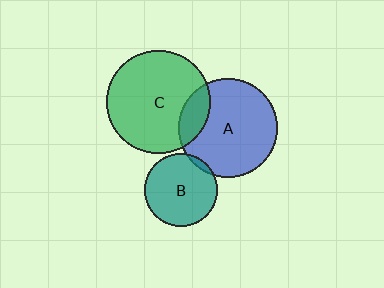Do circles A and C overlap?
Yes.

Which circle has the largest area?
Circle C (green).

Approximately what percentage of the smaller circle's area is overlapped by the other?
Approximately 15%.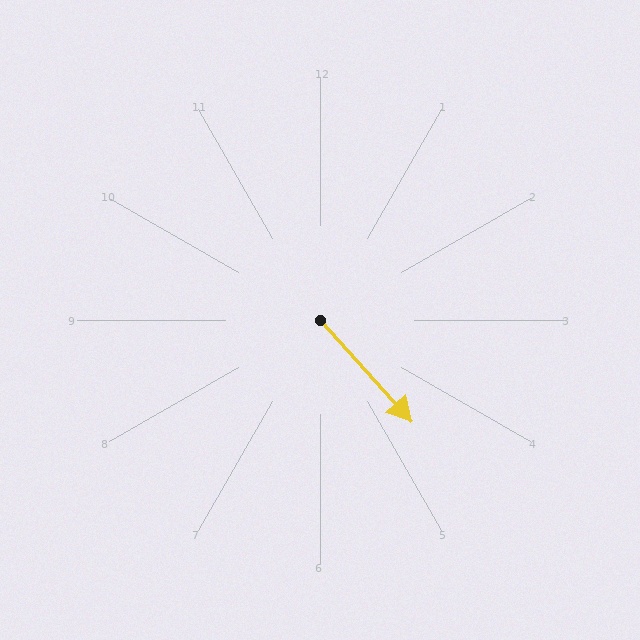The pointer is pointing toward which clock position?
Roughly 5 o'clock.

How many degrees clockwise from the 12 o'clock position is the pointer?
Approximately 138 degrees.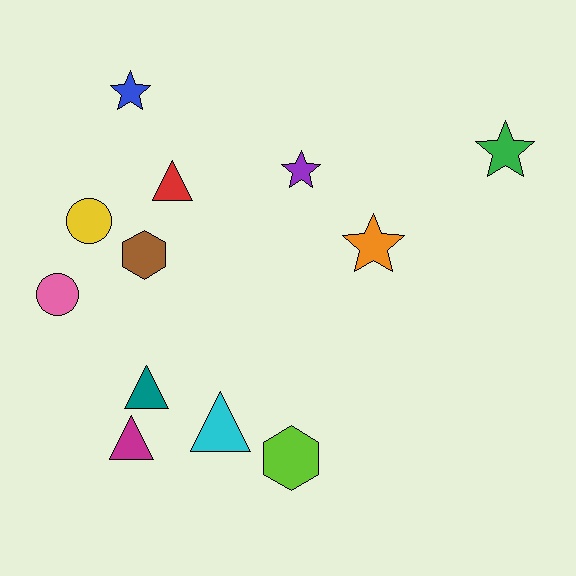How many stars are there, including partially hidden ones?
There are 4 stars.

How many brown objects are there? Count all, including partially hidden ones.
There is 1 brown object.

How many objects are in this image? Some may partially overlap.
There are 12 objects.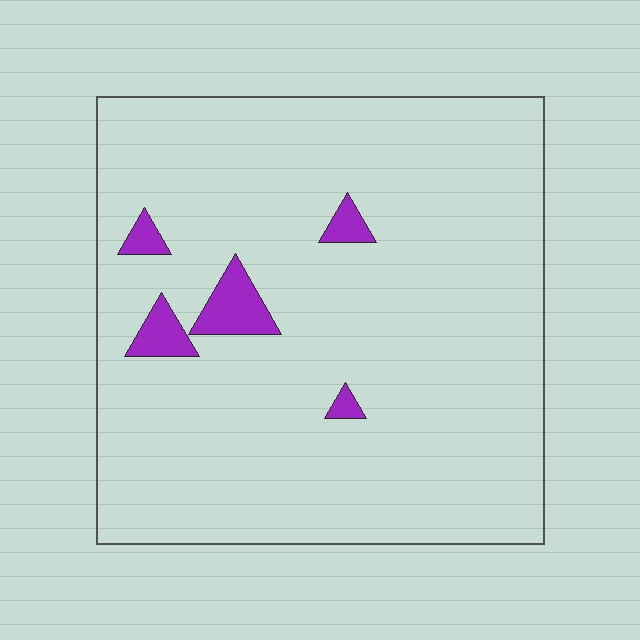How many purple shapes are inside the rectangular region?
5.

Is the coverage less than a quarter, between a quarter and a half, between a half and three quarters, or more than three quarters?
Less than a quarter.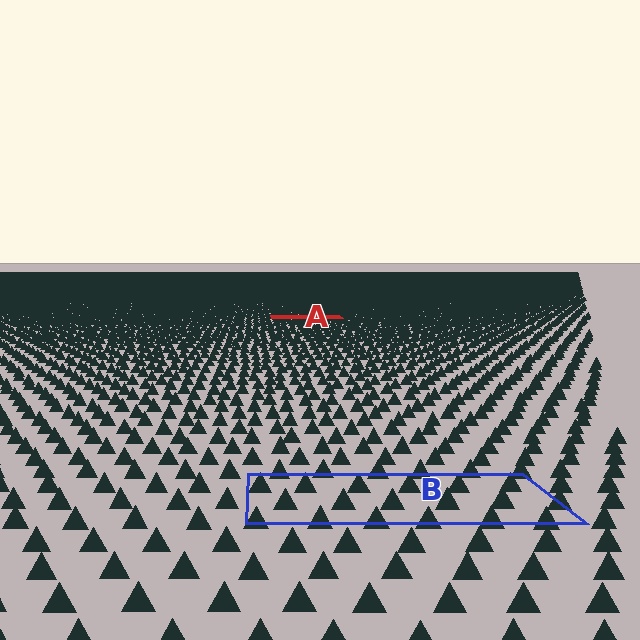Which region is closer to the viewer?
Region B is closer. The texture elements there are larger and more spread out.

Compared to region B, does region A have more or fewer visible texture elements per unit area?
Region A has more texture elements per unit area — they are packed more densely because it is farther away.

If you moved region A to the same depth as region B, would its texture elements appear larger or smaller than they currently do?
They would appear larger. At a closer depth, the same texture elements are projected at a bigger on-screen size.